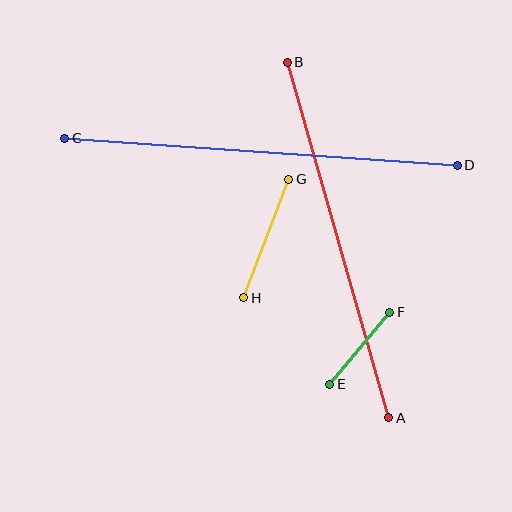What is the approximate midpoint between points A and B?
The midpoint is at approximately (338, 240) pixels.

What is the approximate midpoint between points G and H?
The midpoint is at approximately (266, 238) pixels.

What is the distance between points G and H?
The distance is approximately 127 pixels.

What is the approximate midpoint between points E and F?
The midpoint is at approximately (360, 348) pixels.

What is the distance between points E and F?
The distance is approximately 94 pixels.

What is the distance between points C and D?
The distance is approximately 394 pixels.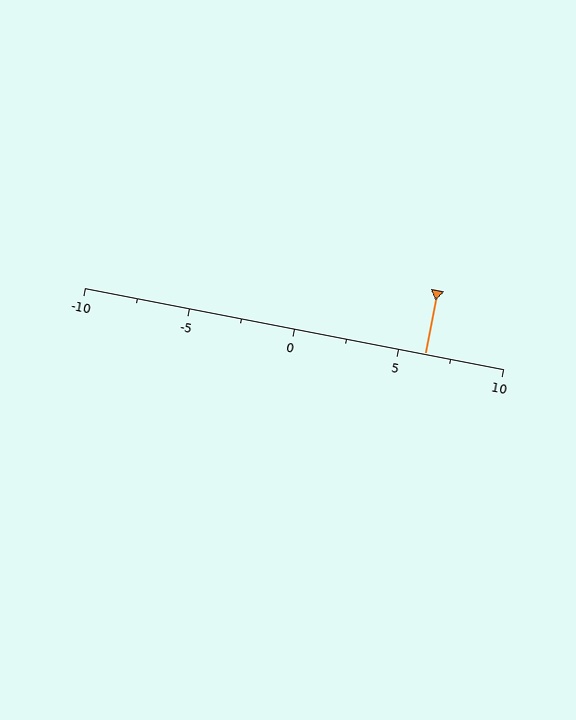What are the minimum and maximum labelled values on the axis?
The axis runs from -10 to 10.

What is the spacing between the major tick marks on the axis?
The major ticks are spaced 5 apart.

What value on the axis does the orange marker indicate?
The marker indicates approximately 6.2.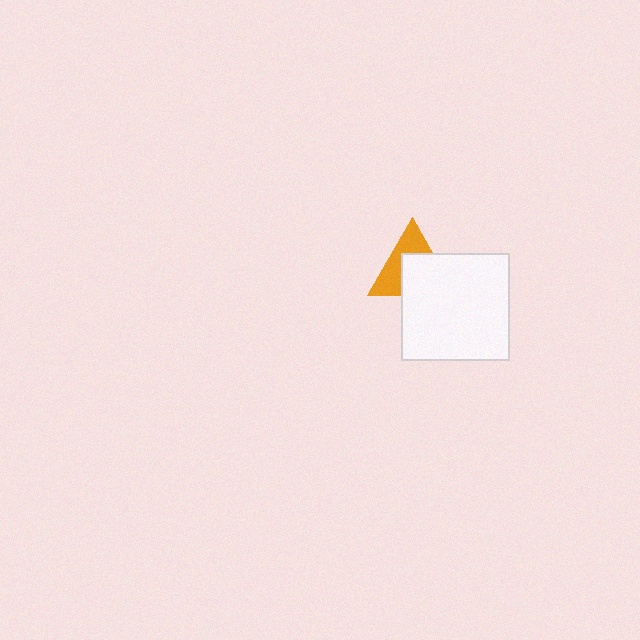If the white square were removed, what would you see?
You would see the complete orange triangle.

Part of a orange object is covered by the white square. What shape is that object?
It is a triangle.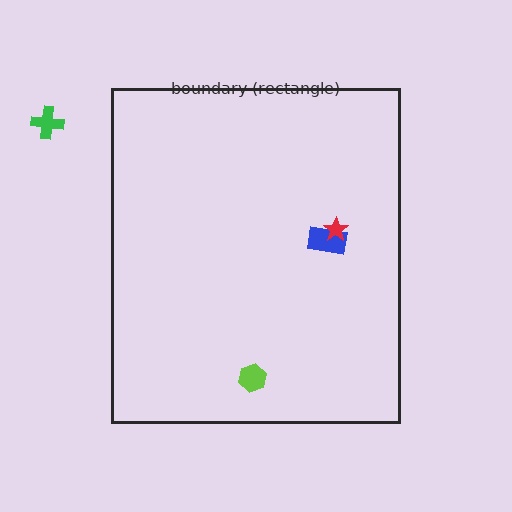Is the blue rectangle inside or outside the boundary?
Inside.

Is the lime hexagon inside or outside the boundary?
Inside.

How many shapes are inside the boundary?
3 inside, 1 outside.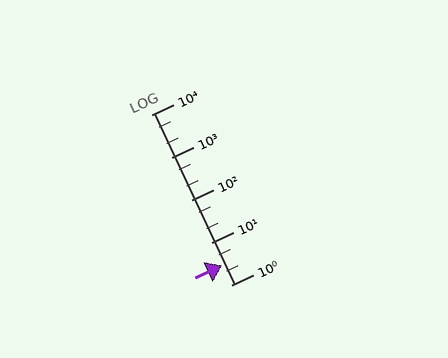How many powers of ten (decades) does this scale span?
The scale spans 4 decades, from 1 to 10000.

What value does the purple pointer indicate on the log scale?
The pointer indicates approximately 2.8.